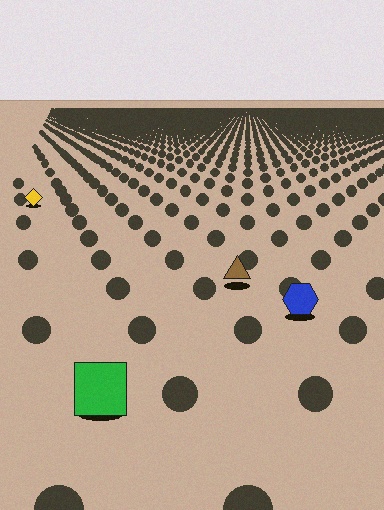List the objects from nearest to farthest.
From nearest to farthest: the green square, the blue hexagon, the brown triangle, the yellow diamond.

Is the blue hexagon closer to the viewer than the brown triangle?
Yes. The blue hexagon is closer — you can tell from the texture gradient: the ground texture is coarser near it.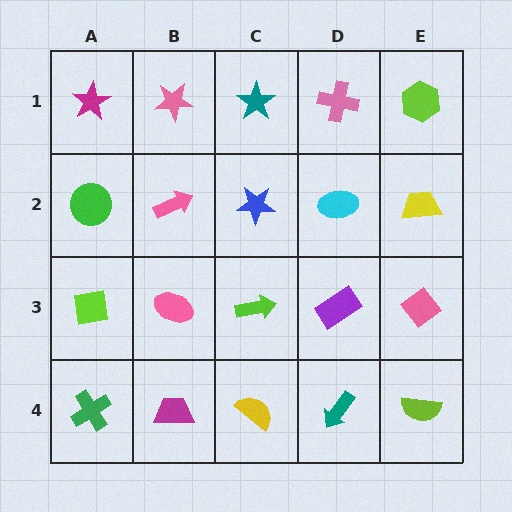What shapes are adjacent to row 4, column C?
A lime arrow (row 3, column C), a magenta trapezoid (row 4, column B), a teal arrow (row 4, column D).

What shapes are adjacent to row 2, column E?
A lime hexagon (row 1, column E), a pink diamond (row 3, column E), a cyan ellipse (row 2, column D).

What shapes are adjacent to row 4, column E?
A pink diamond (row 3, column E), a teal arrow (row 4, column D).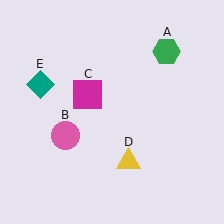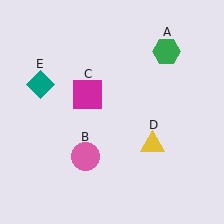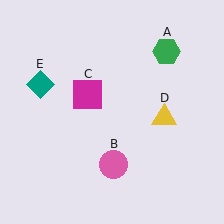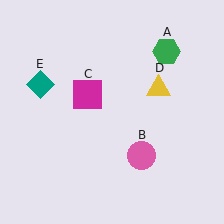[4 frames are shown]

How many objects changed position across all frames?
2 objects changed position: pink circle (object B), yellow triangle (object D).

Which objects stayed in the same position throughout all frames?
Green hexagon (object A) and magenta square (object C) and teal diamond (object E) remained stationary.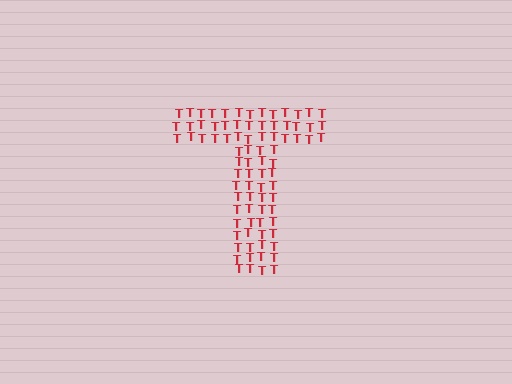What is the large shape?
The large shape is the letter T.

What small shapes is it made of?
It is made of small letter T's.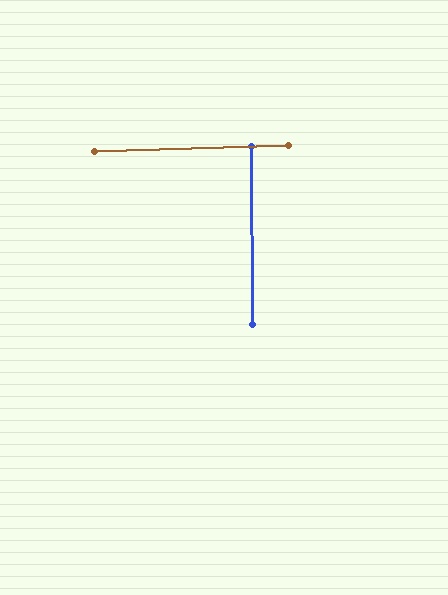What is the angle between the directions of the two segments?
Approximately 89 degrees.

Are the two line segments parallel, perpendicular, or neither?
Perpendicular — they meet at approximately 89°.